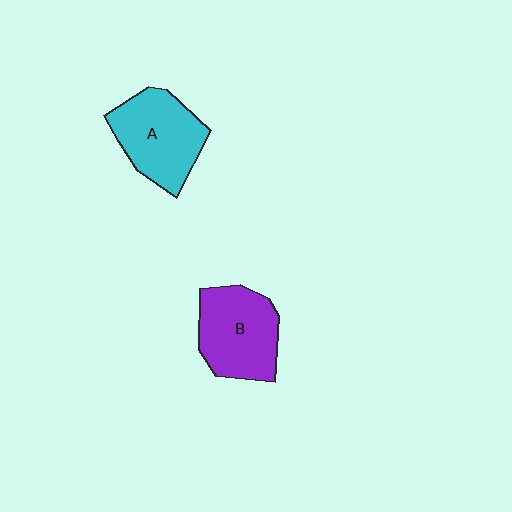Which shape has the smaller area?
Shape B (purple).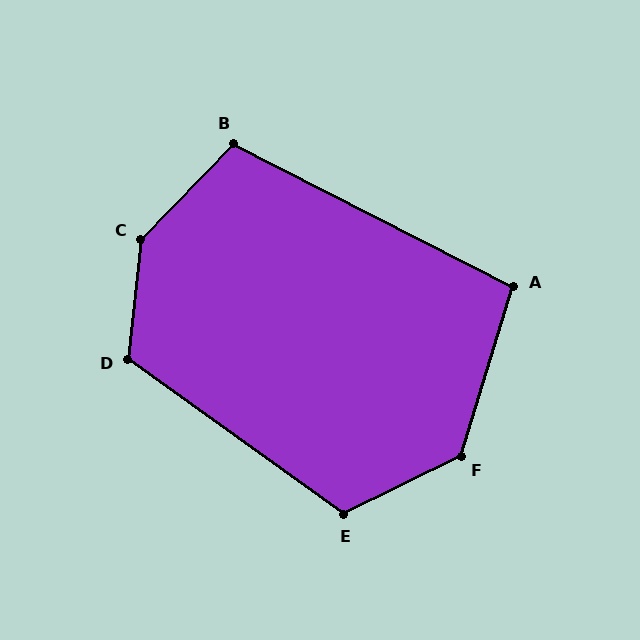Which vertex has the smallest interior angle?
A, at approximately 100 degrees.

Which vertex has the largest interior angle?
C, at approximately 142 degrees.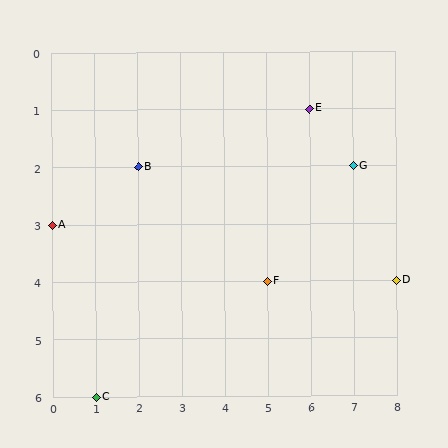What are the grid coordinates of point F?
Point F is at grid coordinates (5, 4).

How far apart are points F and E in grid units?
Points F and E are 1 column and 3 rows apart (about 3.2 grid units diagonally).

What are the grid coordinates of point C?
Point C is at grid coordinates (1, 6).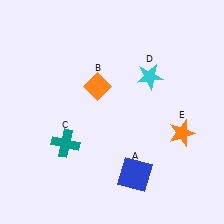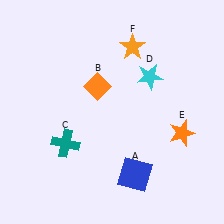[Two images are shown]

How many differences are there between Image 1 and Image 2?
There is 1 difference between the two images.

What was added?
An orange star (F) was added in Image 2.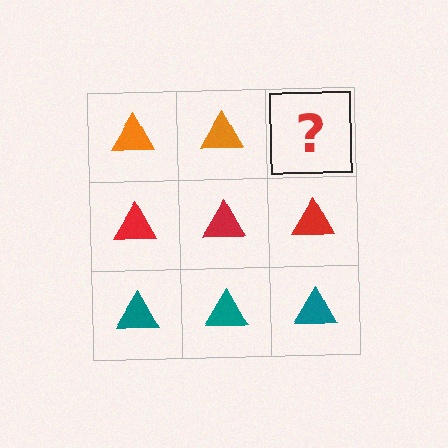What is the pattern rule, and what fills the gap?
The rule is that each row has a consistent color. The gap should be filled with an orange triangle.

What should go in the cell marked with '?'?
The missing cell should contain an orange triangle.